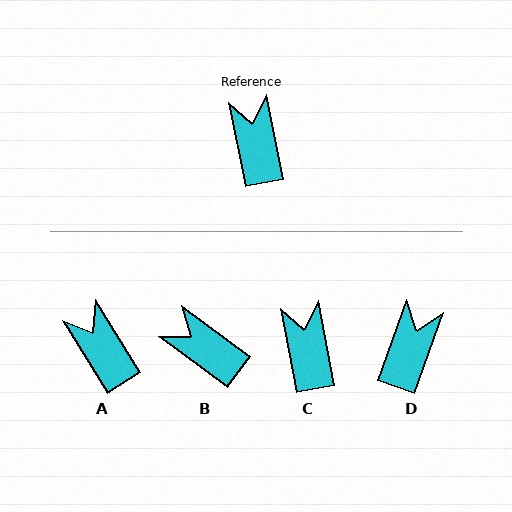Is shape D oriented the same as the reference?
No, it is off by about 31 degrees.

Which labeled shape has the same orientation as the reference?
C.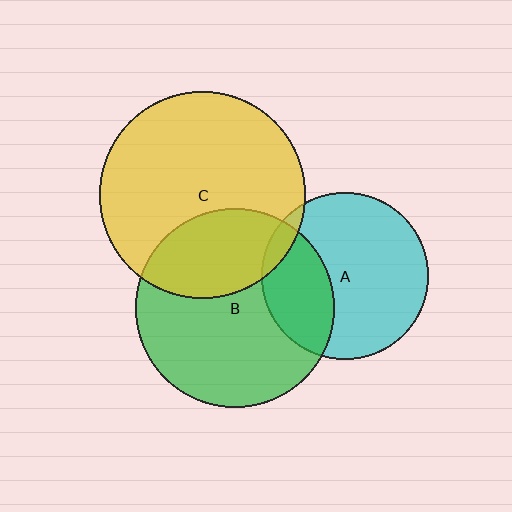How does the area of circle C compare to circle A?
Approximately 1.5 times.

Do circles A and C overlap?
Yes.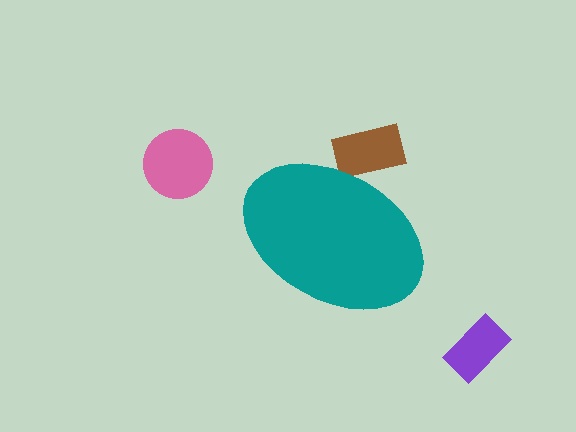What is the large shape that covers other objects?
A teal ellipse.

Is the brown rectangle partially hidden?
Yes, the brown rectangle is partially hidden behind the teal ellipse.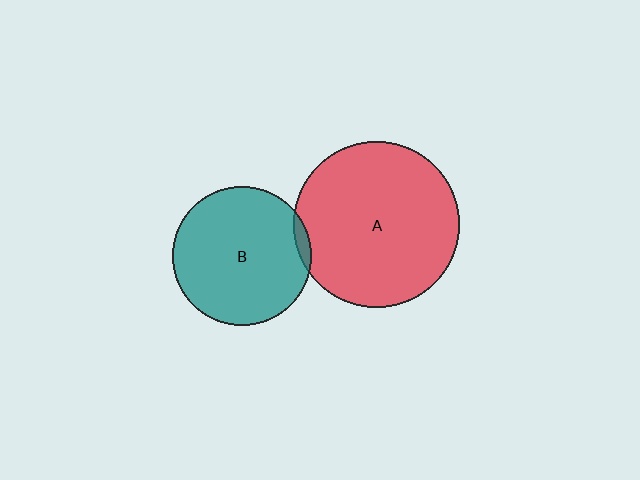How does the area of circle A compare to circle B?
Approximately 1.4 times.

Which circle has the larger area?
Circle A (red).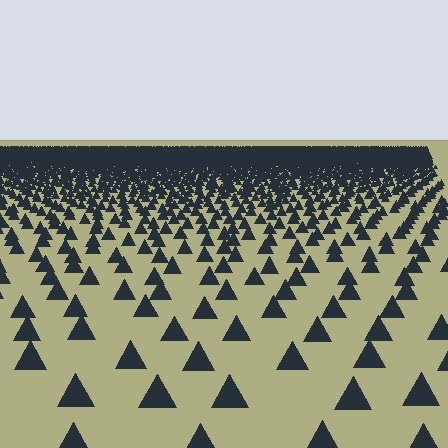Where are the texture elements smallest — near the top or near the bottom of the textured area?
Near the top.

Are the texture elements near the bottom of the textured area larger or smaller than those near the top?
Larger. Near the bottom, elements are closer to the viewer and appear at a bigger on-screen size.